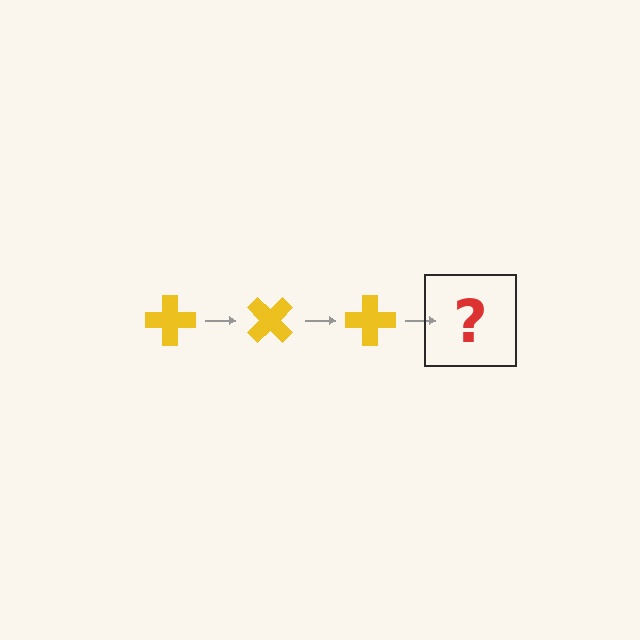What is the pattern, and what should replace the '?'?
The pattern is that the cross rotates 45 degrees each step. The '?' should be a yellow cross rotated 135 degrees.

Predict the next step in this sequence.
The next step is a yellow cross rotated 135 degrees.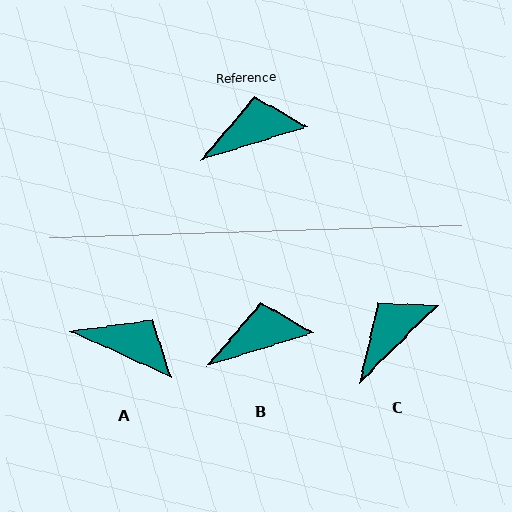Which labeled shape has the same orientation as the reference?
B.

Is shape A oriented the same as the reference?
No, it is off by about 41 degrees.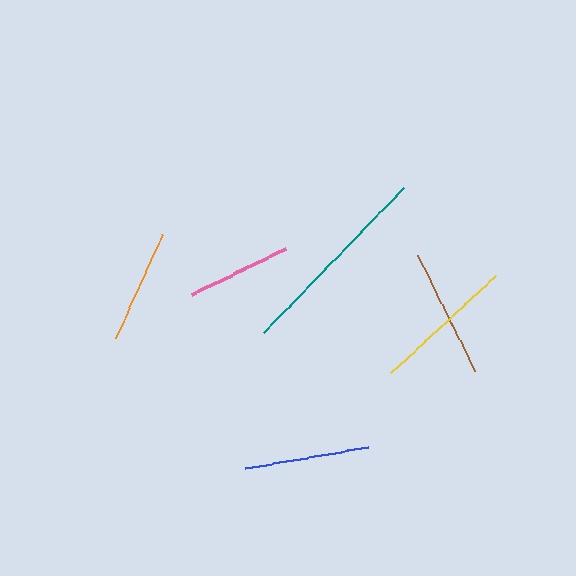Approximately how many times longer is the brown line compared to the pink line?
The brown line is approximately 1.2 times the length of the pink line.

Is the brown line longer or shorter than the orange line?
The brown line is longer than the orange line.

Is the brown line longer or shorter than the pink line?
The brown line is longer than the pink line.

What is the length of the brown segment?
The brown segment is approximately 128 pixels long.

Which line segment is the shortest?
The pink line is the shortest at approximately 104 pixels.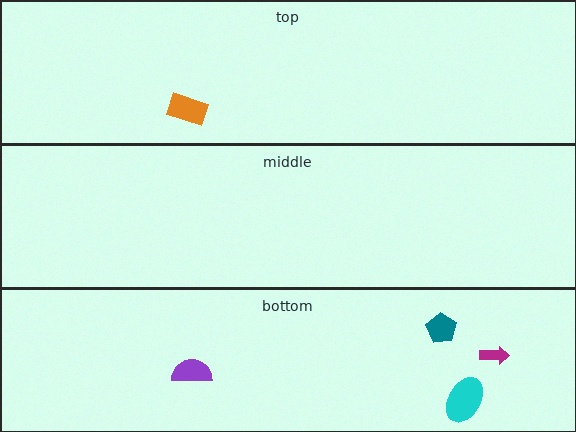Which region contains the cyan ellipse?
The bottom region.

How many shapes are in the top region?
1.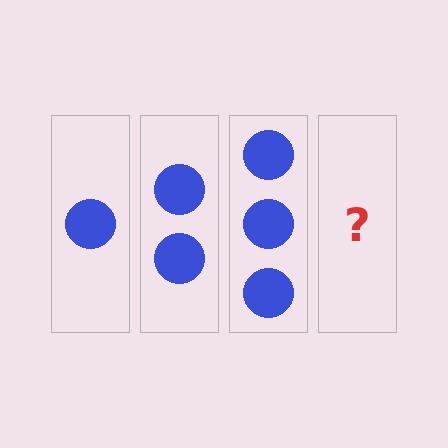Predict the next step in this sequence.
The next step is 4 circles.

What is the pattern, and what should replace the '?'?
The pattern is that each step adds one more circle. The '?' should be 4 circles.